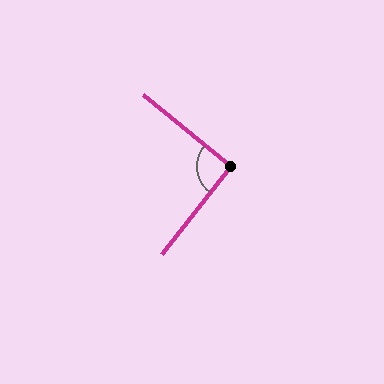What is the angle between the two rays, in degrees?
Approximately 92 degrees.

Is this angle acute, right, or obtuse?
It is approximately a right angle.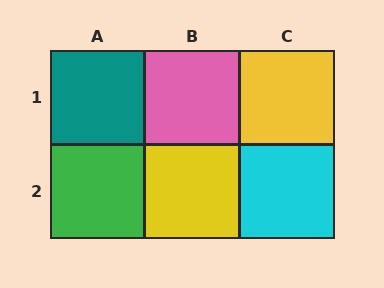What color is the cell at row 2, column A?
Green.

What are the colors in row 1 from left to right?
Teal, pink, yellow.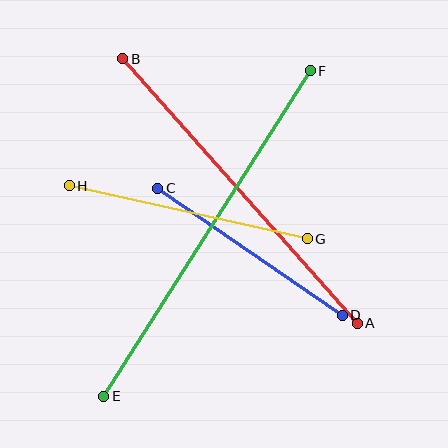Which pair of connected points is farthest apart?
Points E and F are farthest apart.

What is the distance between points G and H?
The distance is approximately 244 pixels.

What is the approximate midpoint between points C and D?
The midpoint is at approximately (250, 252) pixels.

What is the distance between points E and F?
The distance is approximately 386 pixels.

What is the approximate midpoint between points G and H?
The midpoint is at approximately (188, 212) pixels.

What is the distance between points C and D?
The distance is approximately 224 pixels.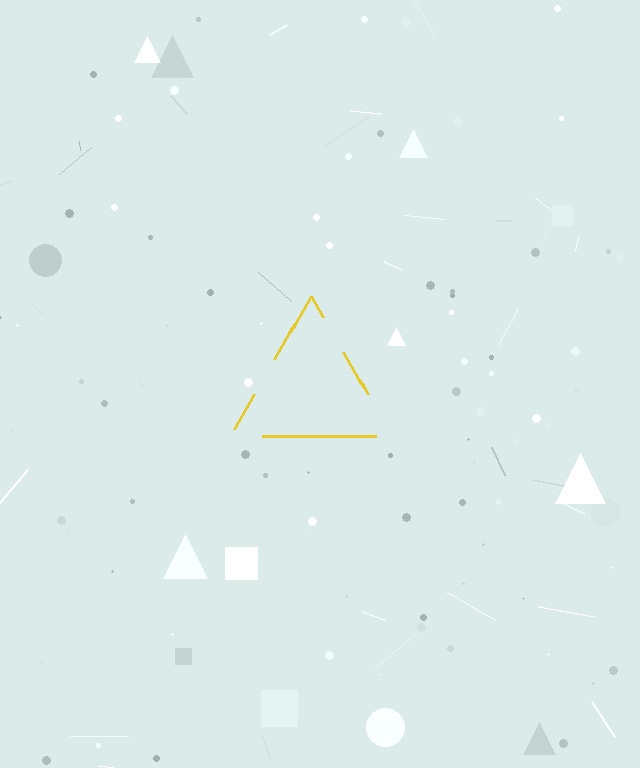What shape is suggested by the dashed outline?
The dashed outline suggests a triangle.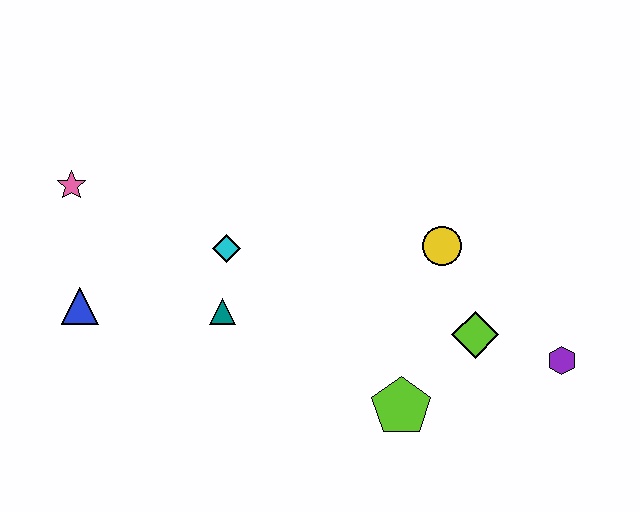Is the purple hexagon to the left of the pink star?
No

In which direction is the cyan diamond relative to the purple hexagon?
The cyan diamond is to the left of the purple hexagon.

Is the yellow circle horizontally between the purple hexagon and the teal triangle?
Yes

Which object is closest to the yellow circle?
The lime diamond is closest to the yellow circle.